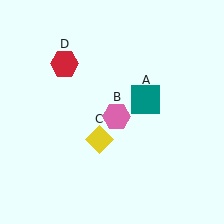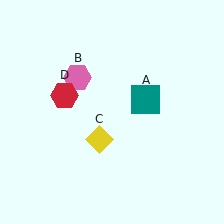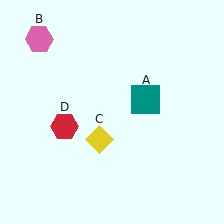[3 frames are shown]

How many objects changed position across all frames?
2 objects changed position: pink hexagon (object B), red hexagon (object D).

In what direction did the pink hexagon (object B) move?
The pink hexagon (object B) moved up and to the left.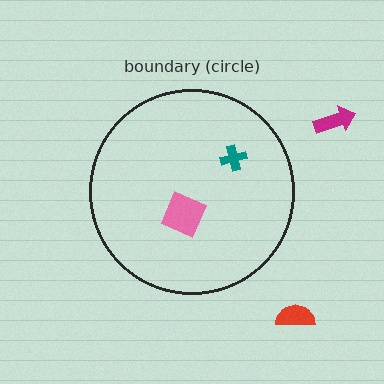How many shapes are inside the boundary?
2 inside, 2 outside.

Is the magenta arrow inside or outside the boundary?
Outside.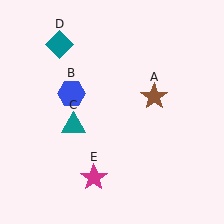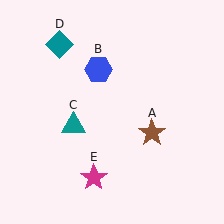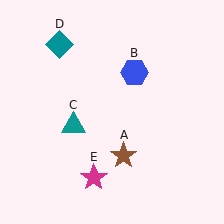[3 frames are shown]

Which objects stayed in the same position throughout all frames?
Teal triangle (object C) and teal diamond (object D) and magenta star (object E) remained stationary.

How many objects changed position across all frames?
2 objects changed position: brown star (object A), blue hexagon (object B).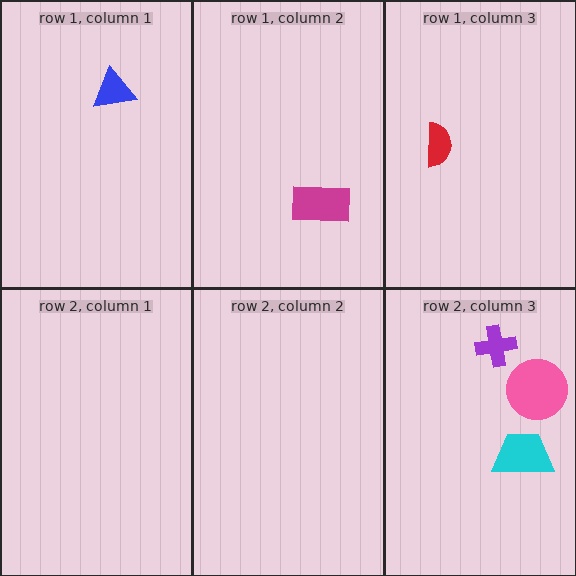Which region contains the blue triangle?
The row 1, column 1 region.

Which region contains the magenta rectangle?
The row 1, column 2 region.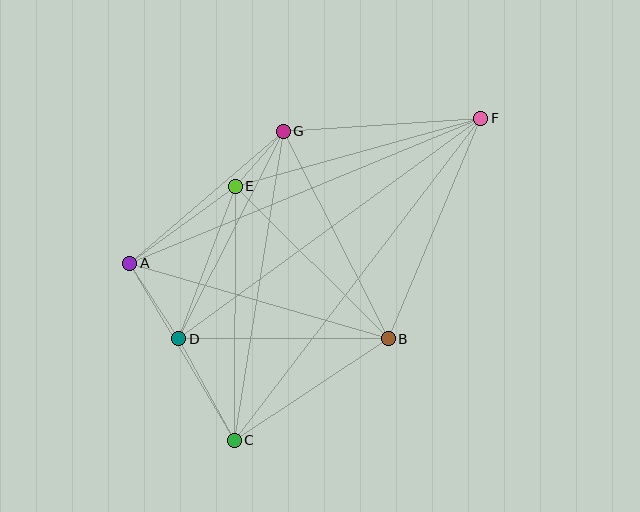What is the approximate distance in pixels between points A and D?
The distance between A and D is approximately 90 pixels.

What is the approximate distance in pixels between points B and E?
The distance between B and E is approximately 216 pixels.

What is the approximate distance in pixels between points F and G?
The distance between F and G is approximately 198 pixels.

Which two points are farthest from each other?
Points C and F are farthest from each other.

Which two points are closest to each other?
Points E and G are closest to each other.